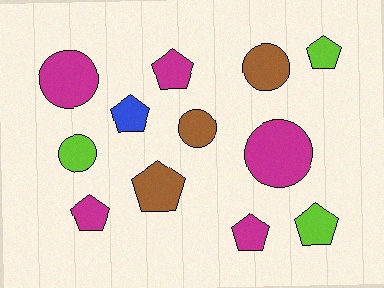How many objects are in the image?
There are 12 objects.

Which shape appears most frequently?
Pentagon, with 7 objects.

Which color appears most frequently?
Magenta, with 5 objects.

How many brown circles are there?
There are 2 brown circles.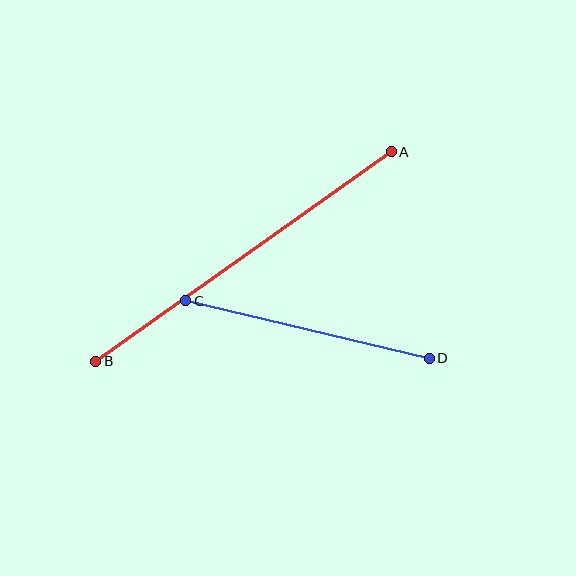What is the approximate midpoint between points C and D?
The midpoint is at approximately (308, 330) pixels.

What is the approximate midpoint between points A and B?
The midpoint is at approximately (243, 256) pixels.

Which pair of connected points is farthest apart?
Points A and B are farthest apart.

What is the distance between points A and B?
The distance is approximately 362 pixels.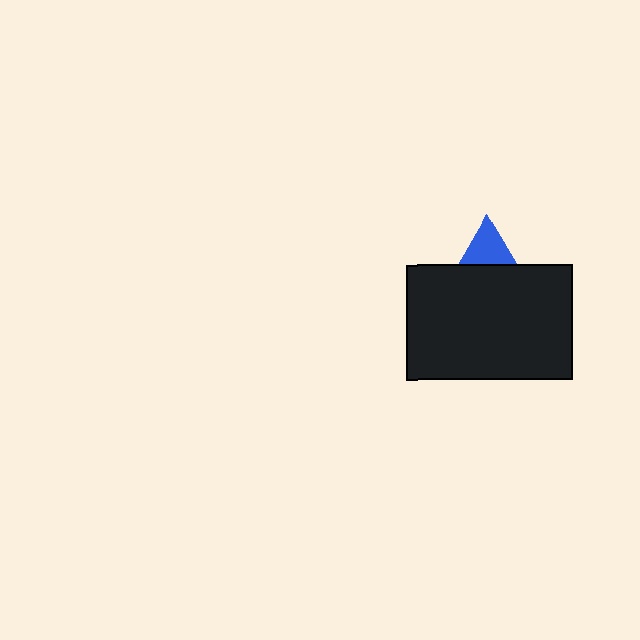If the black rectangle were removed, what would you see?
You would see the complete blue triangle.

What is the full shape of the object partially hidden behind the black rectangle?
The partially hidden object is a blue triangle.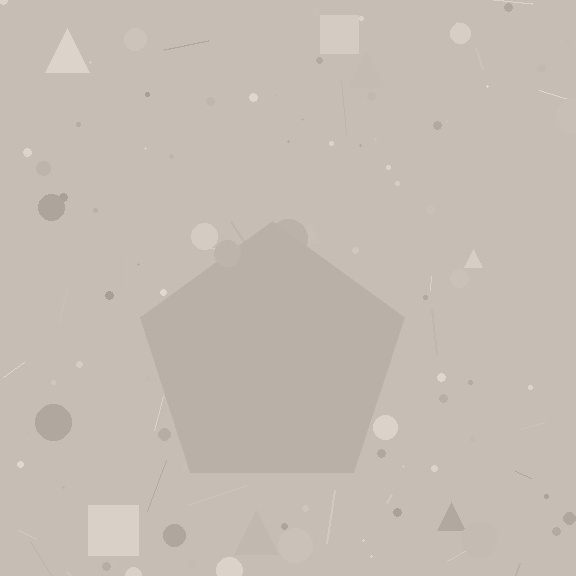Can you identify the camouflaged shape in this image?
The camouflaged shape is a pentagon.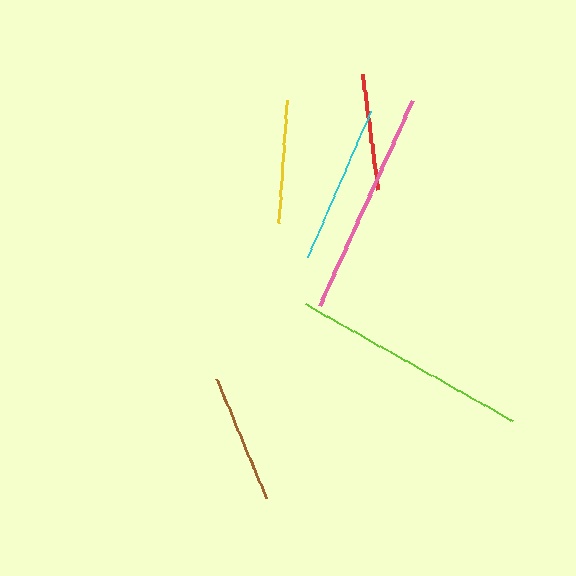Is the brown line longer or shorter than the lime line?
The lime line is longer than the brown line.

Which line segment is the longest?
The lime line is the longest at approximately 238 pixels.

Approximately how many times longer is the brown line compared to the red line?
The brown line is approximately 1.1 times the length of the red line.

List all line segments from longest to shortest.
From longest to shortest: lime, pink, cyan, brown, yellow, red.